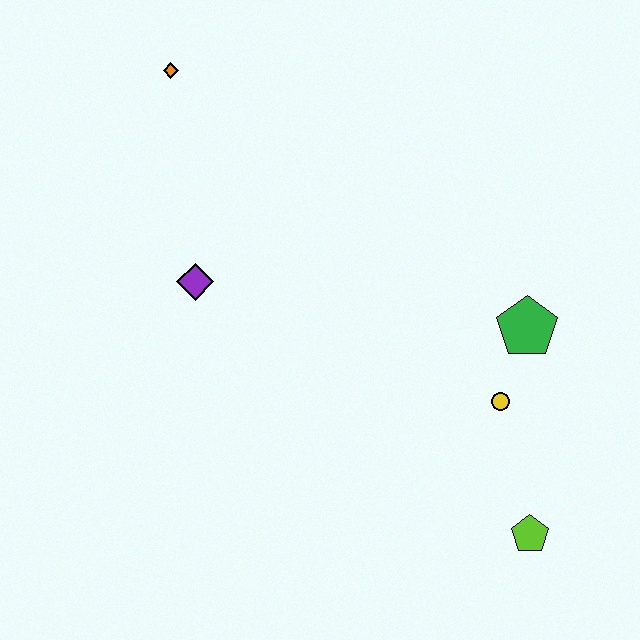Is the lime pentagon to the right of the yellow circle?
Yes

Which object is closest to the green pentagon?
The yellow circle is closest to the green pentagon.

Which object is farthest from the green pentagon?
The orange diamond is farthest from the green pentagon.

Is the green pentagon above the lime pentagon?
Yes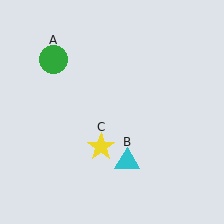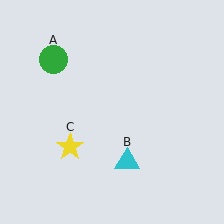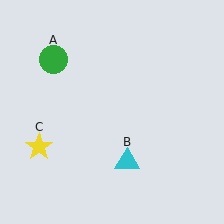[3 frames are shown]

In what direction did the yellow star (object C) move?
The yellow star (object C) moved left.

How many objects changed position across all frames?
1 object changed position: yellow star (object C).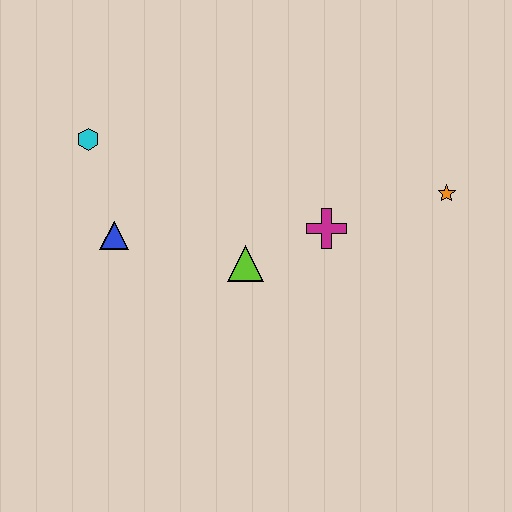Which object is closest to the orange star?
The magenta cross is closest to the orange star.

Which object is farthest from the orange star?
The cyan hexagon is farthest from the orange star.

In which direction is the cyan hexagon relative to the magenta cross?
The cyan hexagon is to the left of the magenta cross.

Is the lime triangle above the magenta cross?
No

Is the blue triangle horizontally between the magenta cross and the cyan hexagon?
Yes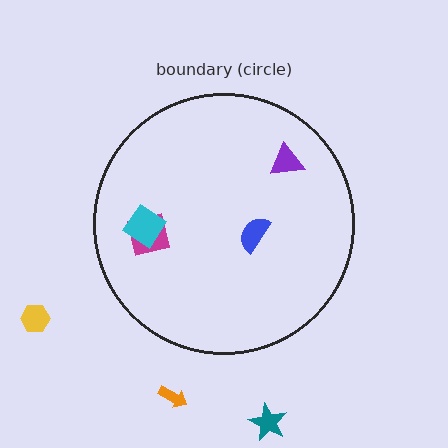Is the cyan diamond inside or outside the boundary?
Inside.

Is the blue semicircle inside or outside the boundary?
Inside.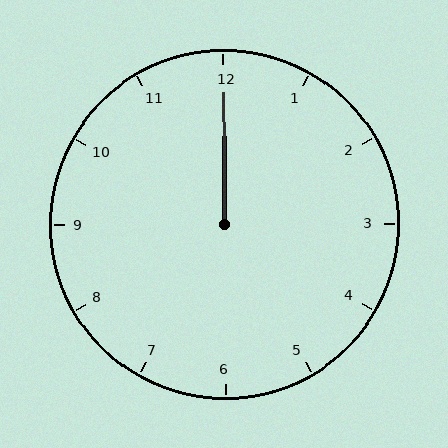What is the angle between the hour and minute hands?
Approximately 0 degrees.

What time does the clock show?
12:00.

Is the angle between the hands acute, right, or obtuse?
It is acute.